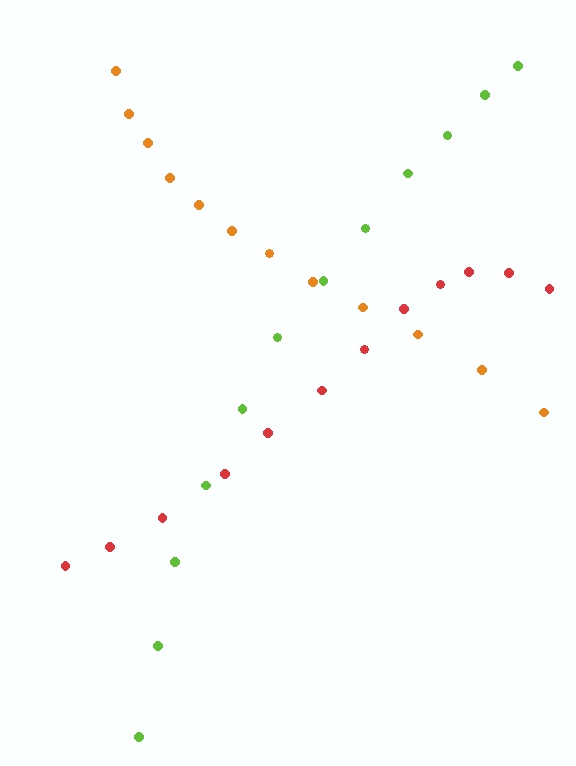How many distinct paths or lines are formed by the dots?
There are 3 distinct paths.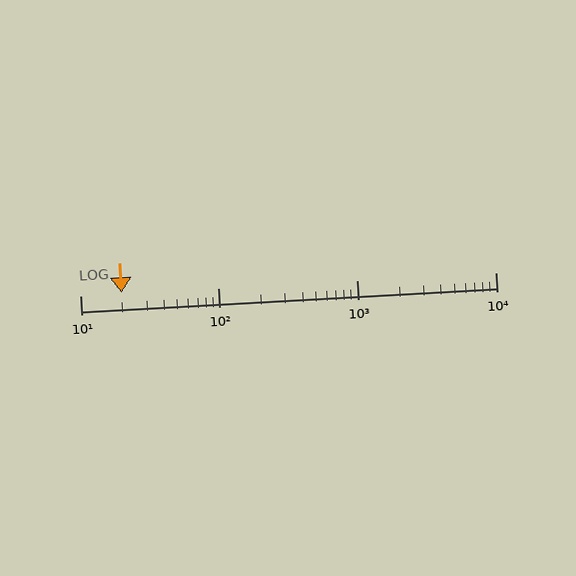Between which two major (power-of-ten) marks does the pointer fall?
The pointer is between 10 and 100.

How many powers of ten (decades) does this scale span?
The scale spans 3 decades, from 10 to 10000.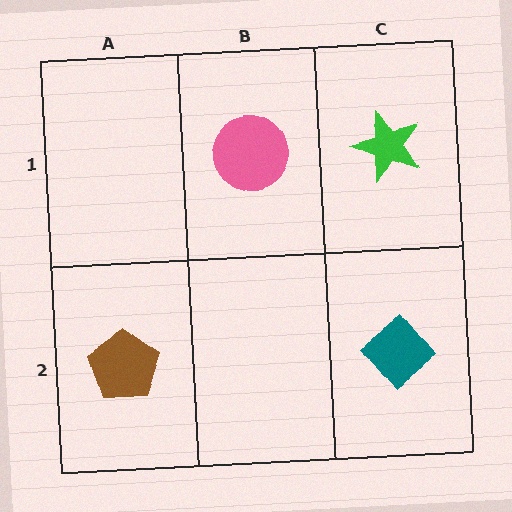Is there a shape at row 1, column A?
No, that cell is empty.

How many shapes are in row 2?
2 shapes.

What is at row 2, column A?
A brown pentagon.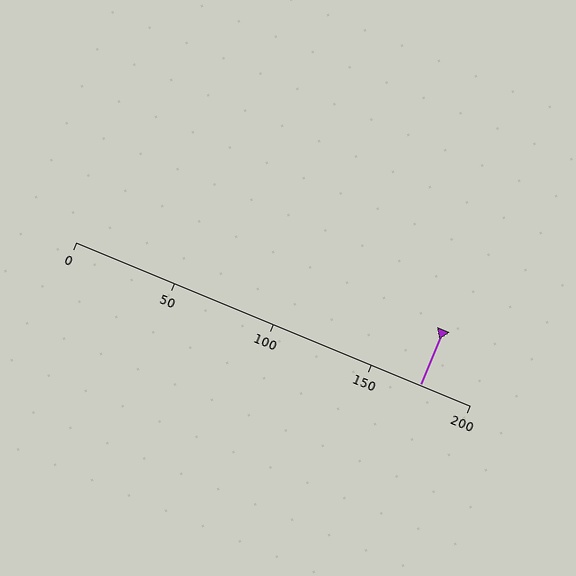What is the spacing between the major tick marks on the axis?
The major ticks are spaced 50 apart.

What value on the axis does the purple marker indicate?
The marker indicates approximately 175.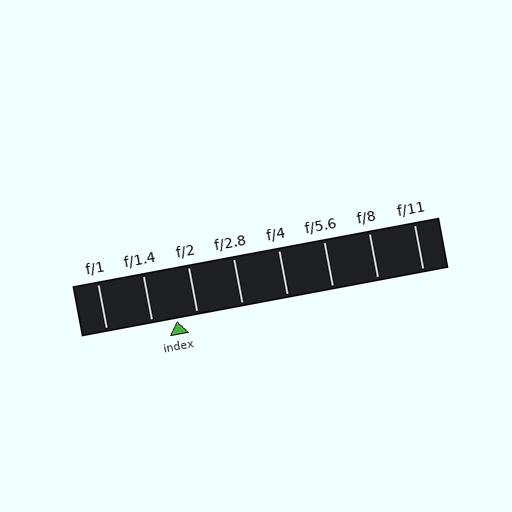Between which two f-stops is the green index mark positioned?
The index mark is between f/1.4 and f/2.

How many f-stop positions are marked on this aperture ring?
There are 8 f-stop positions marked.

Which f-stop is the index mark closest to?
The index mark is closest to f/2.